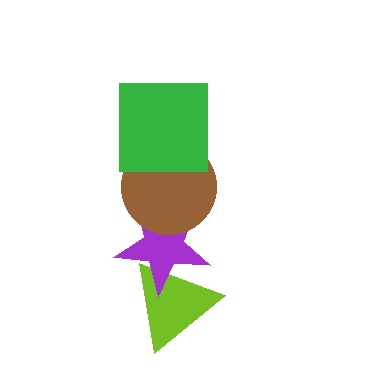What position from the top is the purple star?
The purple star is 3rd from the top.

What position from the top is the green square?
The green square is 1st from the top.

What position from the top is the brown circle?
The brown circle is 2nd from the top.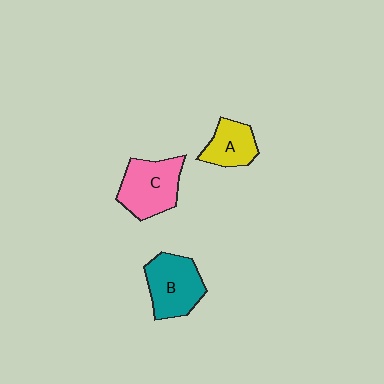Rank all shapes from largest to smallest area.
From largest to smallest: C (pink), B (teal), A (yellow).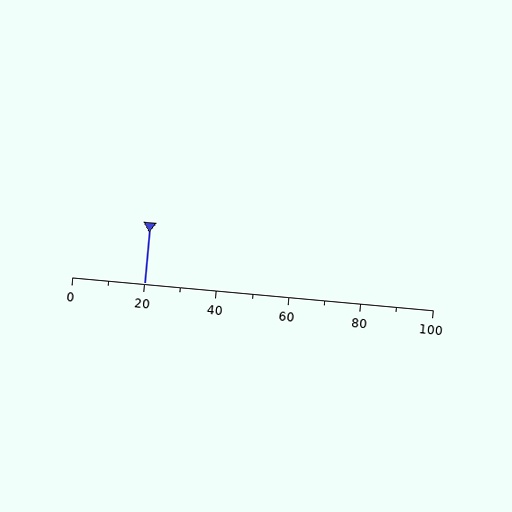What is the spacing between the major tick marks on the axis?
The major ticks are spaced 20 apart.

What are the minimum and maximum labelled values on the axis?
The axis runs from 0 to 100.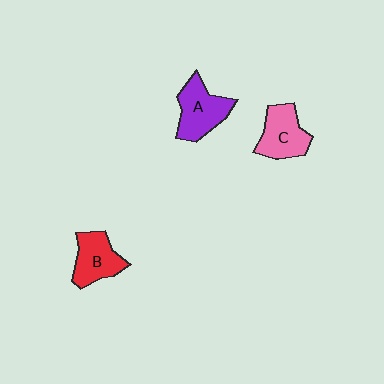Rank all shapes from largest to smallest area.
From largest to smallest: A (purple), C (pink), B (red).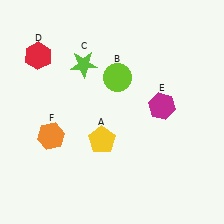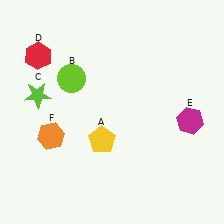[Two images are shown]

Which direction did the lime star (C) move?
The lime star (C) moved left.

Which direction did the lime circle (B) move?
The lime circle (B) moved left.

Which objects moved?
The objects that moved are: the lime circle (B), the lime star (C), the magenta hexagon (E).